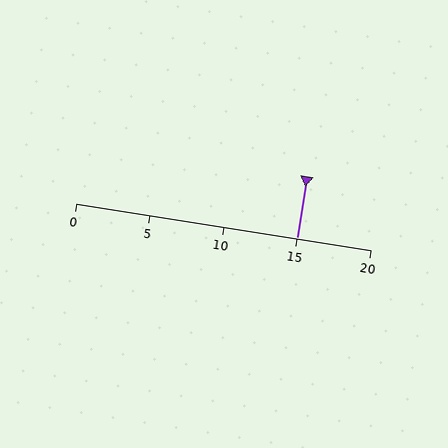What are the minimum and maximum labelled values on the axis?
The axis runs from 0 to 20.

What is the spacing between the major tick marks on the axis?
The major ticks are spaced 5 apart.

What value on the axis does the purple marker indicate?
The marker indicates approximately 15.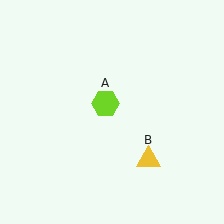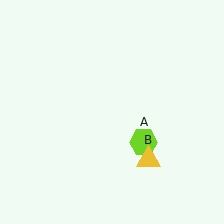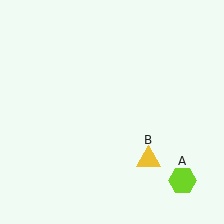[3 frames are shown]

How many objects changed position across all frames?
1 object changed position: lime hexagon (object A).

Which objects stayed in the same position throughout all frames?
Yellow triangle (object B) remained stationary.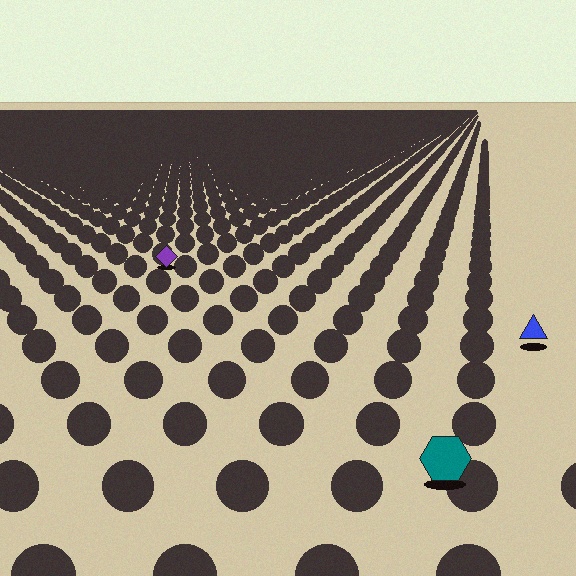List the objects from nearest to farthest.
From nearest to farthest: the teal hexagon, the blue triangle, the purple diamond.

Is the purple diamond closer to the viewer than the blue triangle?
No. The blue triangle is closer — you can tell from the texture gradient: the ground texture is coarser near it.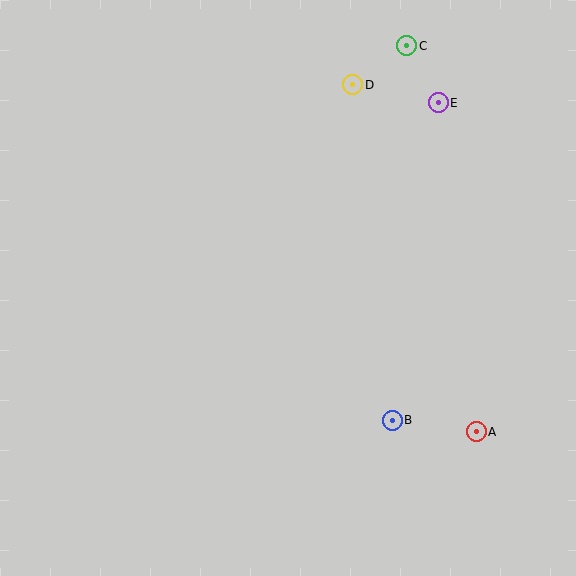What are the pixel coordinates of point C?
Point C is at (407, 46).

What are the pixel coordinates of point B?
Point B is at (392, 420).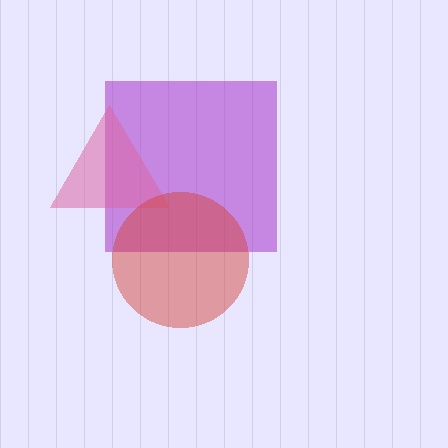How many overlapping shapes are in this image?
There are 3 overlapping shapes in the image.